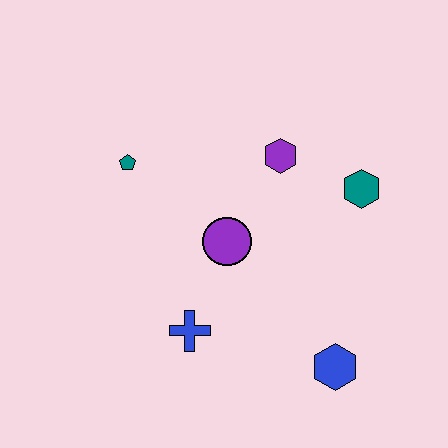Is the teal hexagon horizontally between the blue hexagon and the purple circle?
No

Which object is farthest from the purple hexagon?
The blue hexagon is farthest from the purple hexagon.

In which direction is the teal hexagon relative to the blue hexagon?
The teal hexagon is above the blue hexagon.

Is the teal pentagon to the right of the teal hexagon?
No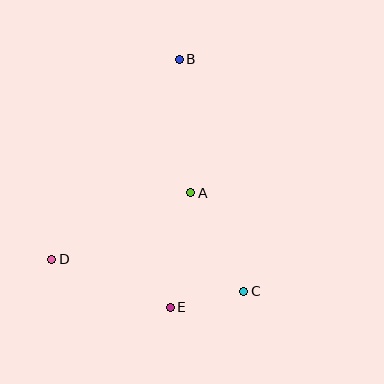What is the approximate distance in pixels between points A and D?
The distance between A and D is approximately 154 pixels.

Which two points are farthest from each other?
Points B and E are farthest from each other.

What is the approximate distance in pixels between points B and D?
The distance between B and D is approximately 237 pixels.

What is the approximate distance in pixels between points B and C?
The distance between B and C is approximately 240 pixels.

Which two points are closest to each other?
Points C and E are closest to each other.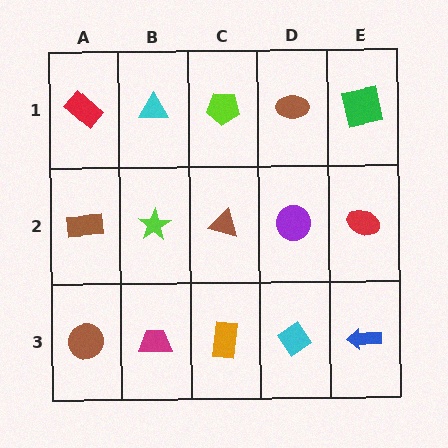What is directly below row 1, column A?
A brown rectangle.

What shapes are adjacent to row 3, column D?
A purple circle (row 2, column D), an orange rectangle (row 3, column C), a blue arrow (row 3, column E).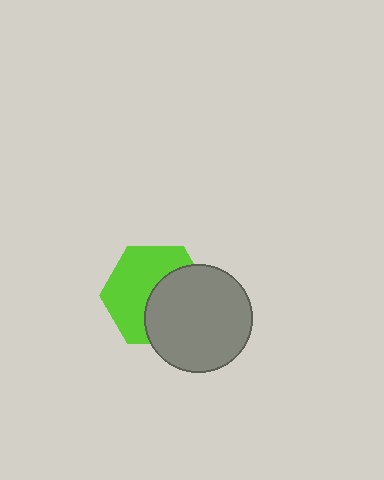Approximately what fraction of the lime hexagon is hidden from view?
Roughly 45% of the lime hexagon is hidden behind the gray circle.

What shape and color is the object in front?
The object in front is a gray circle.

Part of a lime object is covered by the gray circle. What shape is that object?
It is a hexagon.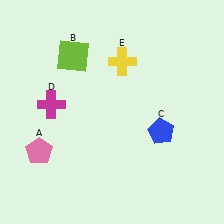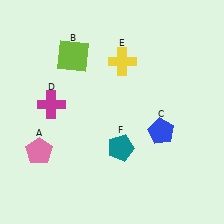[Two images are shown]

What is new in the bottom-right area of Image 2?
A teal pentagon (F) was added in the bottom-right area of Image 2.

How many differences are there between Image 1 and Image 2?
There is 1 difference between the two images.